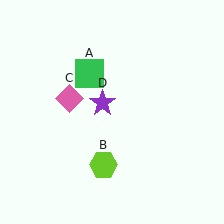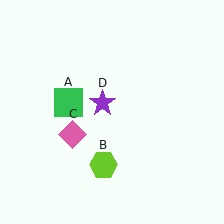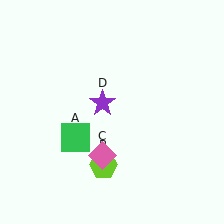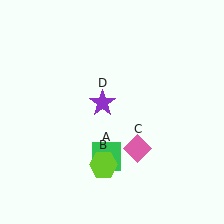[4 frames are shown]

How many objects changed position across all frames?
2 objects changed position: green square (object A), pink diamond (object C).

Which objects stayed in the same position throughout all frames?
Lime hexagon (object B) and purple star (object D) remained stationary.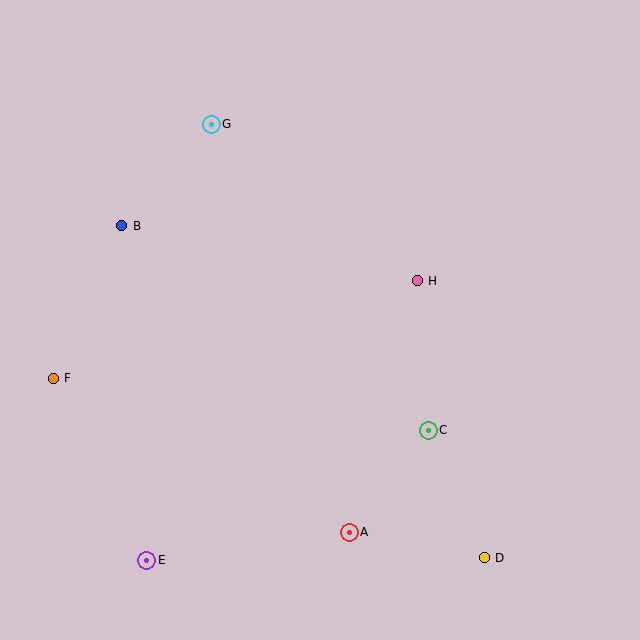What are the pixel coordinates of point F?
Point F is at (53, 378).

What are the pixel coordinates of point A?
Point A is at (349, 532).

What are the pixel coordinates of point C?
Point C is at (428, 430).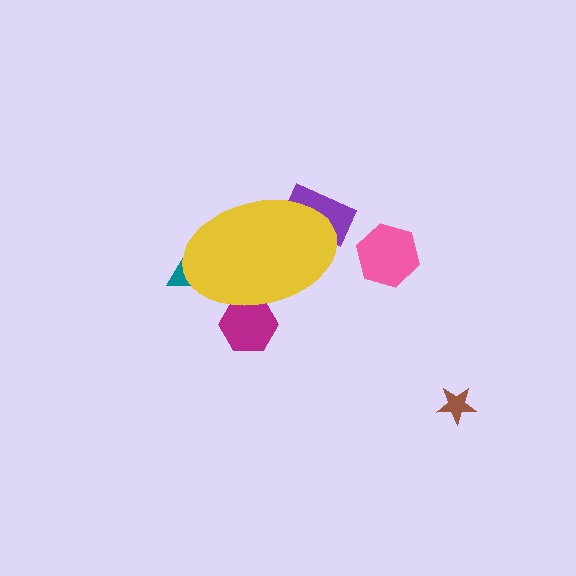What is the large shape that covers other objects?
A yellow ellipse.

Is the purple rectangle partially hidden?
Yes, the purple rectangle is partially hidden behind the yellow ellipse.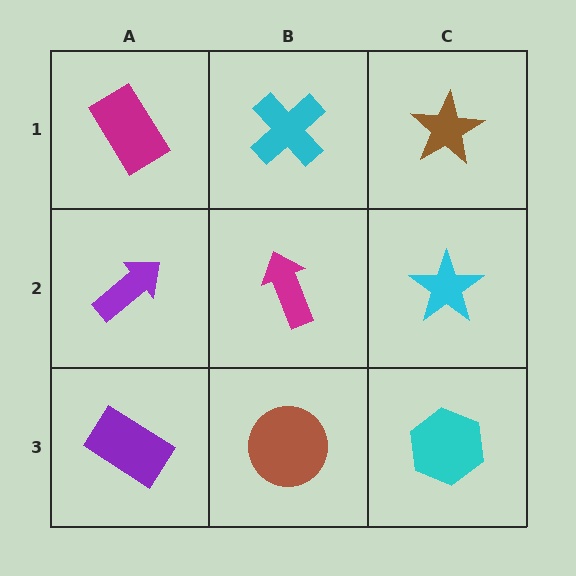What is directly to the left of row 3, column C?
A brown circle.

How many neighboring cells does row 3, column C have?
2.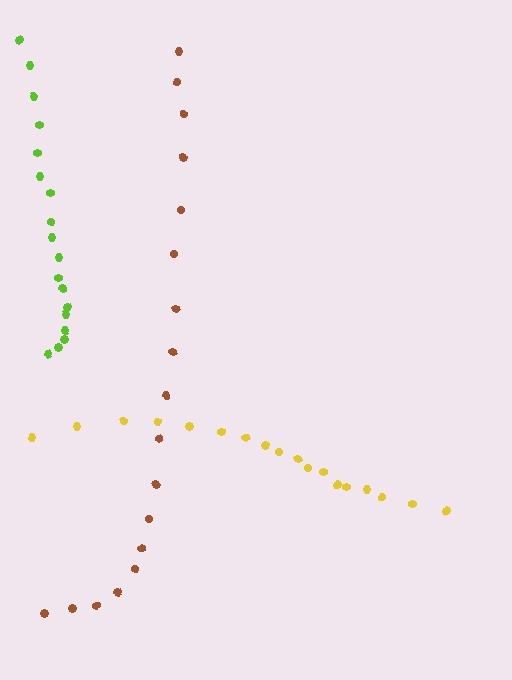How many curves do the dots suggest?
There are 3 distinct paths.